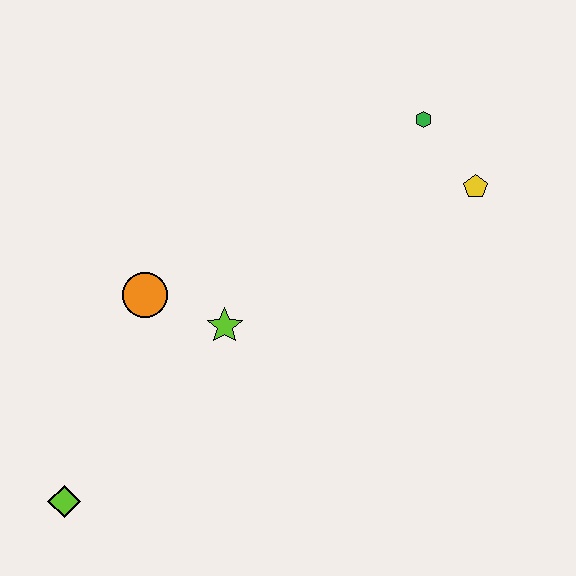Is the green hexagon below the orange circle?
No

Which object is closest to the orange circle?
The lime star is closest to the orange circle.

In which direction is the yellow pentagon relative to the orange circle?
The yellow pentagon is to the right of the orange circle.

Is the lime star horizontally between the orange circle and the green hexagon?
Yes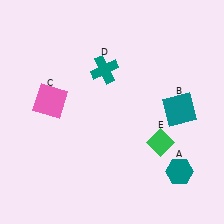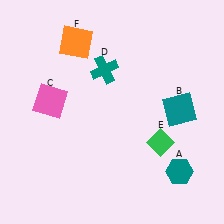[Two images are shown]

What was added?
An orange square (F) was added in Image 2.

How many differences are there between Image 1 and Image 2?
There is 1 difference between the two images.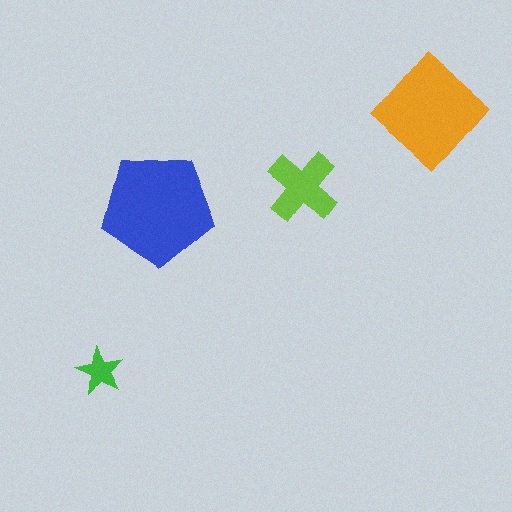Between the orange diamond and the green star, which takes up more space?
The orange diamond.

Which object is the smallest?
The green star.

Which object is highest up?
The orange diamond is topmost.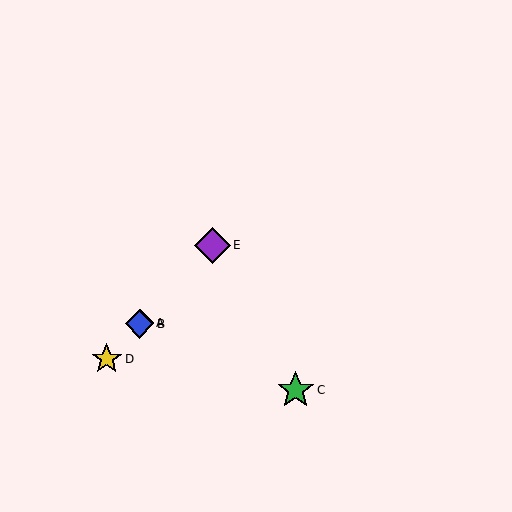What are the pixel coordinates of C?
Object C is at (296, 390).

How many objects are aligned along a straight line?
4 objects (A, B, D, E) are aligned along a straight line.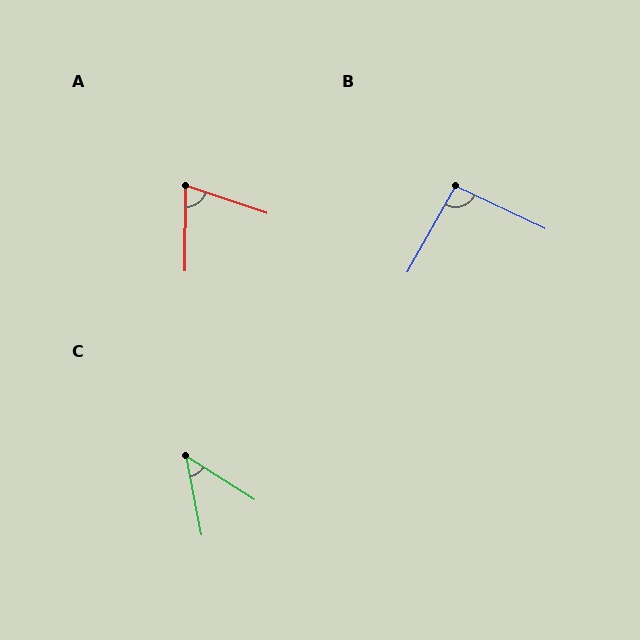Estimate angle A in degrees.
Approximately 72 degrees.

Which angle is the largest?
B, at approximately 94 degrees.